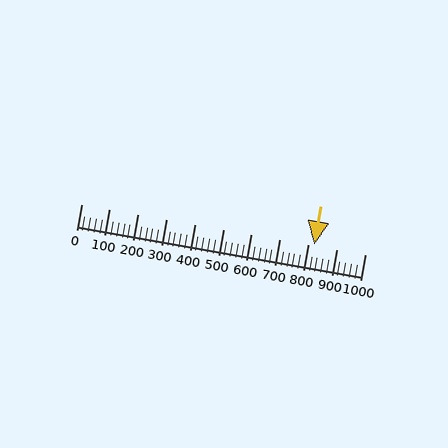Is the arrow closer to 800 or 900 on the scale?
The arrow is closer to 800.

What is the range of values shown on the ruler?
The ruler shows values from 0 to 1000.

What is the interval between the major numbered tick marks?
The major tick marks are spaced 100 units apart.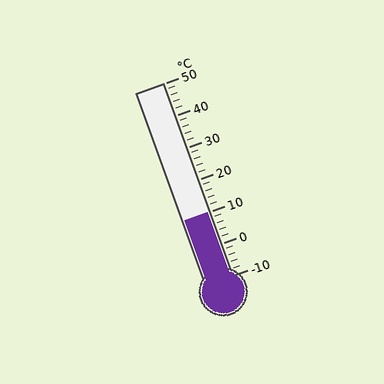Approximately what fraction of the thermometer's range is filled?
The thermometer is filled to approximately 35% of its range.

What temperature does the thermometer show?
The thermometer shows approximately 10°C.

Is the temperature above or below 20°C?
The temperature is below 20°C.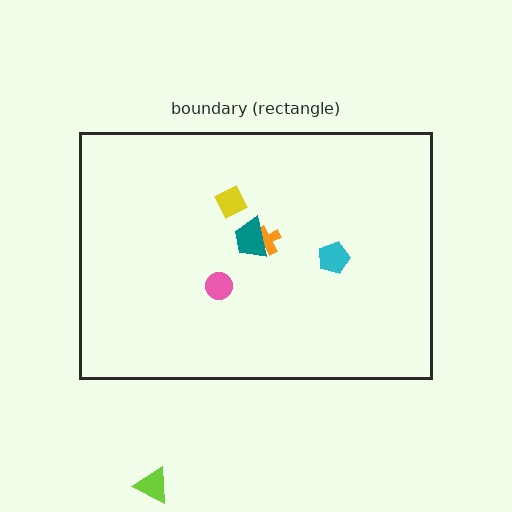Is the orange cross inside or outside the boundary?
Inside.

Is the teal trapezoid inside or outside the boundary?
Inside.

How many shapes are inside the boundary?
5 inside, 1 outside.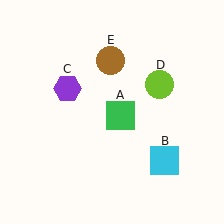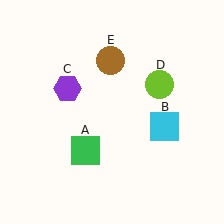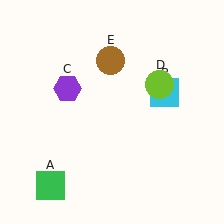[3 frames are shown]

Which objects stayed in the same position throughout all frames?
Purple hexagon (object C) and lime circle (object D) and brown circle (object E) remained stationary.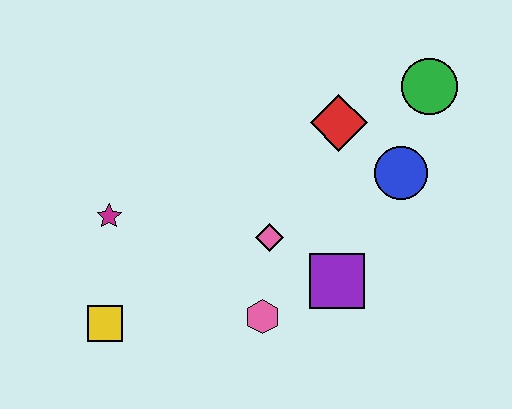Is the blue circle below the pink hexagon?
No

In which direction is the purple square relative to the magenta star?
The purple square is to the right of the magenta star.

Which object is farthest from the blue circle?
The yellow square is farthest from the blue circle.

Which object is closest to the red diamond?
The blue circle is closest to the red diamond.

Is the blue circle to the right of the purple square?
Yes